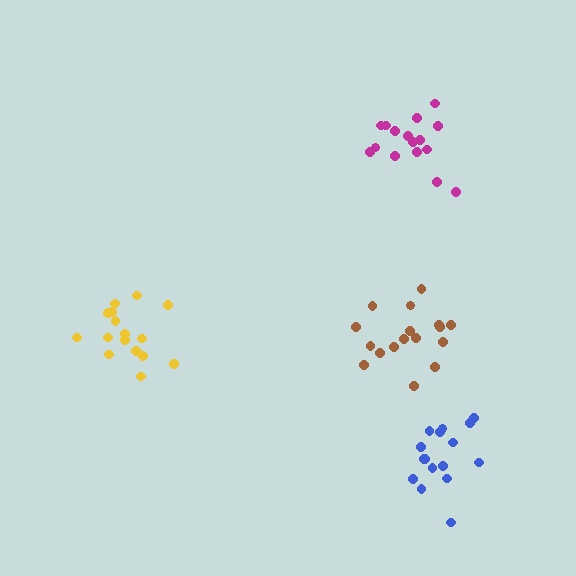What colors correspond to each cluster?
The clusters are colored: yellow, brown, blue, magenta.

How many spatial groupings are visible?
There are 4 spatial groupings.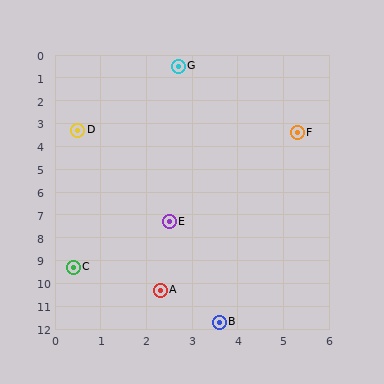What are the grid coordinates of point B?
Point B is at approximately (3.6, 11.7).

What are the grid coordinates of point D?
Point D is at approximately (0.5, 3.3).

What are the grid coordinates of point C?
Point C is at approximately (0.4, 9.3).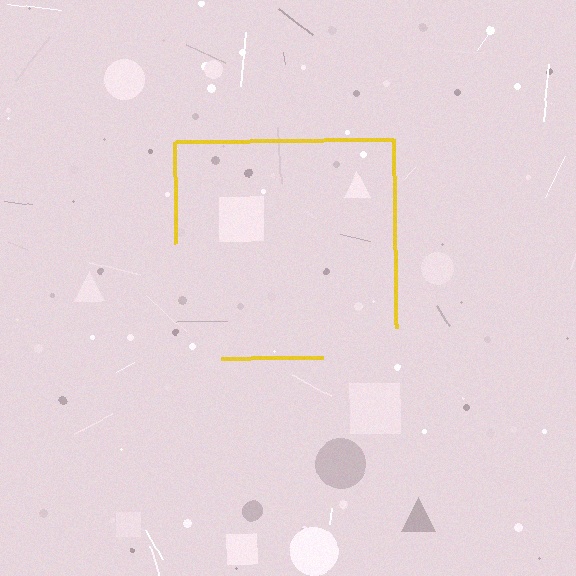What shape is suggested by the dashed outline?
The dashed outline suggests a square.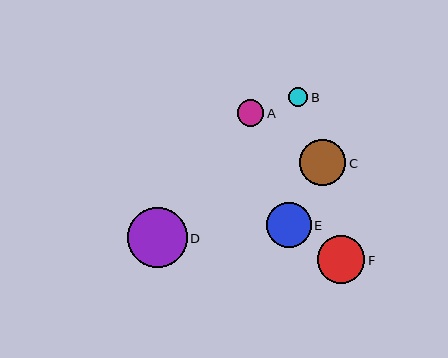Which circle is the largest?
Circle D is the largest with a size of approximately 60 pixels.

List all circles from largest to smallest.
From largest to smallest: D, F, C, E, A, B.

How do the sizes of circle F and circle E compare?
Circle F and circle E are approximately the same size.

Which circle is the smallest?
Circle B is the smallest with a size of approximately 20 pixels.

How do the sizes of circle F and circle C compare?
Circle F and circle C are approximately the same size.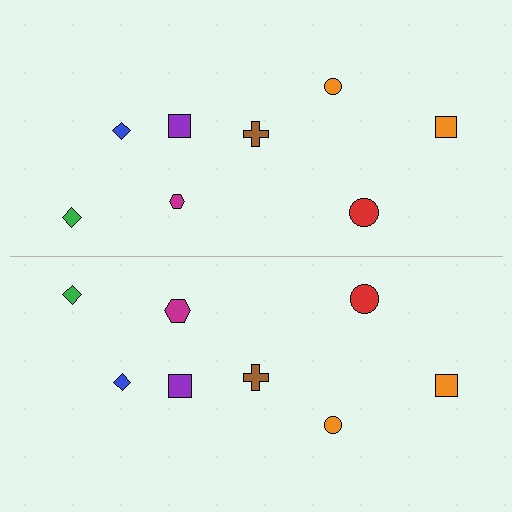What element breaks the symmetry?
The magenta hexagon on the bottom side has a different size than its mirror counterpart.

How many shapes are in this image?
There are 16 shapes in this image.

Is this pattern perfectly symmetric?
No, the pattern is not perfectly symmetric. The magenta hexagon on the bottom side has a different size than its mirror counterpart.